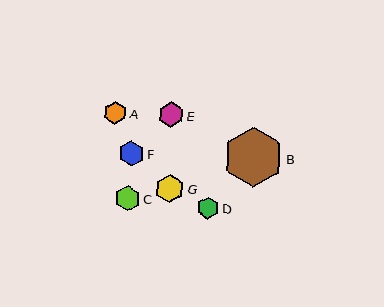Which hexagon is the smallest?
Hexagon D is the smallest with a size of approximately 21 pixels.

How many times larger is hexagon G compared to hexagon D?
Hexagon G is approximately 1.3 times the size of hexagon D.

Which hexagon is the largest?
Hexagon B is the largest with a size of approximately 60 pixels.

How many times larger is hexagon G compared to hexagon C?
Hexagon G is approximately 1.2 times the size of hexagon C.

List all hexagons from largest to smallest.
From largest to smallest: B, G, E, F, C, A, D.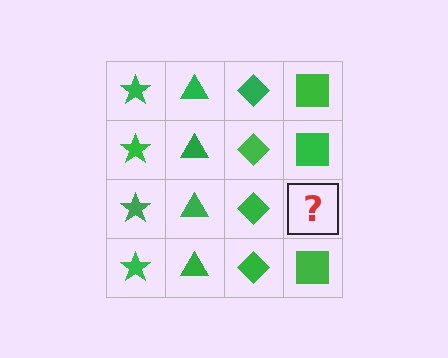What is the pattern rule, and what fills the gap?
The rule is that each column has a consistent shape. The gap should be filled with a green square.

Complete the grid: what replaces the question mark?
The question mark should be replaced with a green square.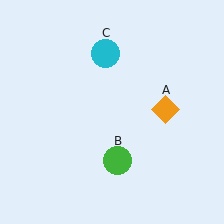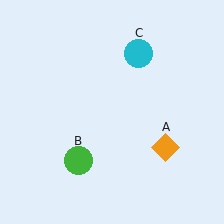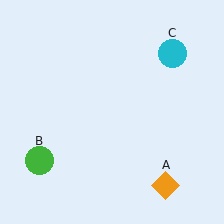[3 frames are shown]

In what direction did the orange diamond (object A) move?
The orange diamond (object A) moved down.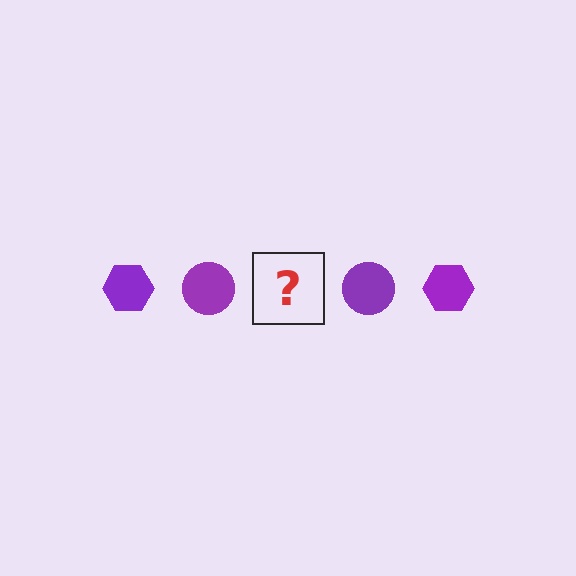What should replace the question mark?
The question mark should be replaced with a purple hexagon.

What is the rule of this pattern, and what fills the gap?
The rule is that the pattern cycles through hexagon, circle shapes in purple. The gap should be filled with a purple hexagon.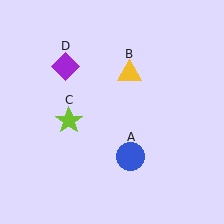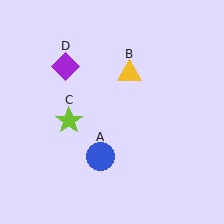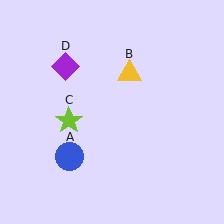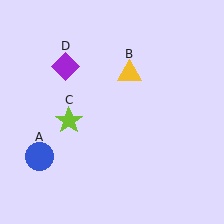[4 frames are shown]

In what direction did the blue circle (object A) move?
The blue circle (object A) moved left.